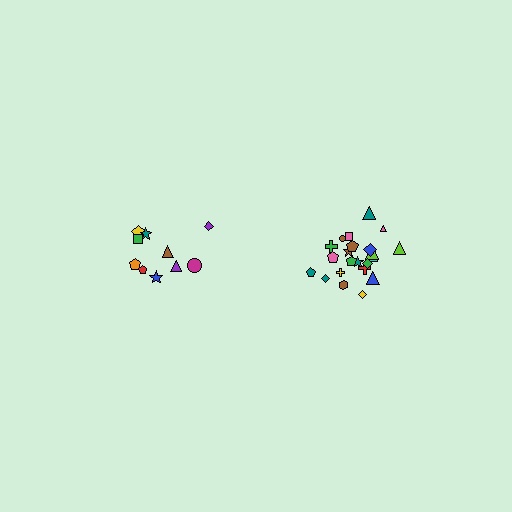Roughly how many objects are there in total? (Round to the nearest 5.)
Roughly 30 objects in total.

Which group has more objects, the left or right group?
The right group.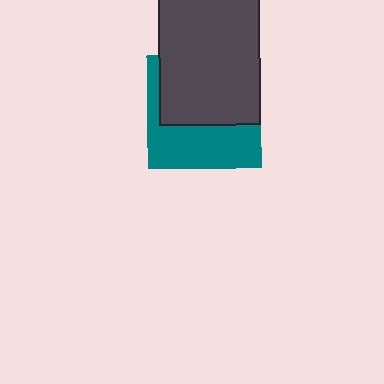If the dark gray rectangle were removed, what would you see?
You would see the complete teal square.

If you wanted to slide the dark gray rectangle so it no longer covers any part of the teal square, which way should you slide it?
Slide it up — that is the most direct way to separate the two shapes.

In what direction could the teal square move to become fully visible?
The teal square could move down. That would shift it out from behind the dark gray rectangle entirely.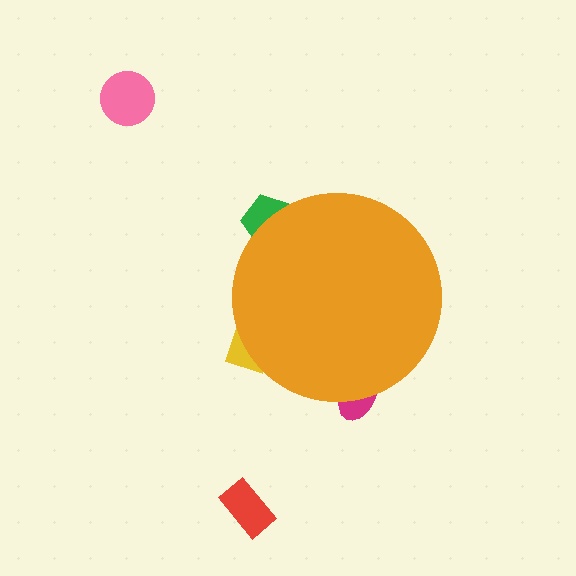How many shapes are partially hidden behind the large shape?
3 shapes are partially hidden.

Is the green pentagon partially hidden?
Yes, the green pentagon is partially hidden behind the orange circle.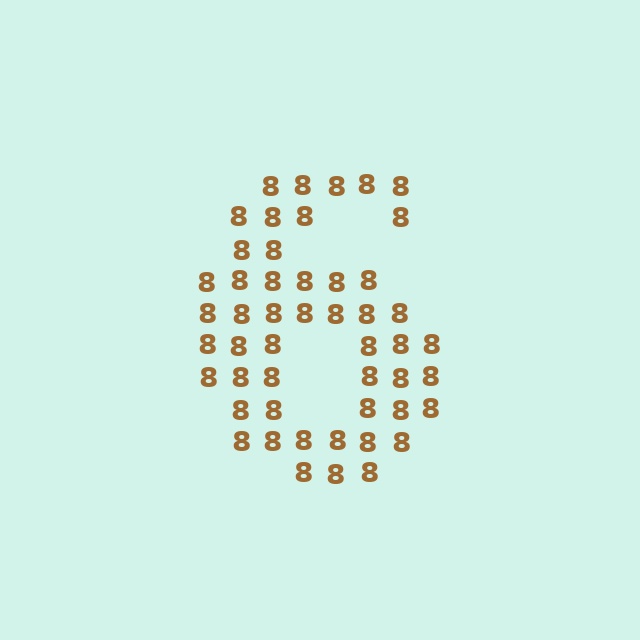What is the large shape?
The large shape is the digit 6.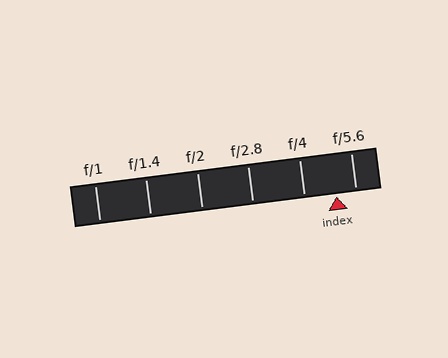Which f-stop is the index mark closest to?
The index mark is closest to f/5.6.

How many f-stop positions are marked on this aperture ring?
There are 6 f-stop positions marked.